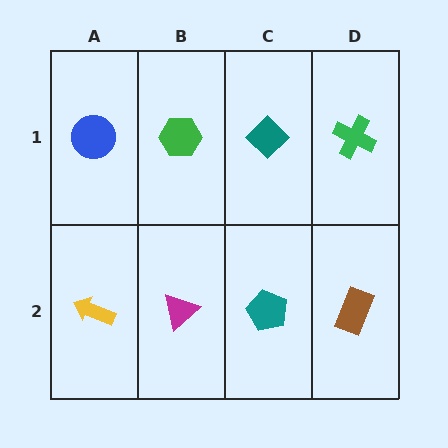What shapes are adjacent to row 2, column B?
A green hexagon (row 1, column B), a yellow arrow (row 2, column A), a teal pentagon (row 2, column C).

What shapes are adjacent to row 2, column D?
A green cross (row 1, column D), a teal pentagon (row 2, column C).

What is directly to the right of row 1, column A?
A green hexagon.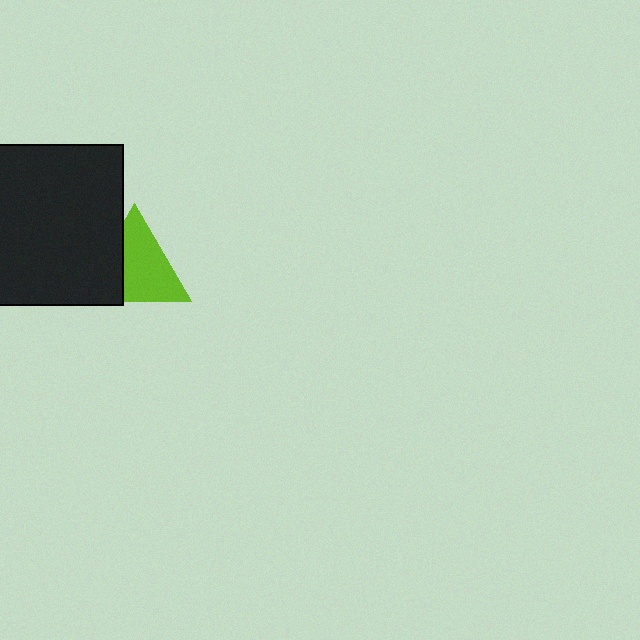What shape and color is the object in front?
The object in front is a black square.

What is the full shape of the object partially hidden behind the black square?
The partially hidden object is a lime triangle.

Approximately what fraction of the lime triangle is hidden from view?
Roughly 32% of the lime triangle is hidden behind the black square.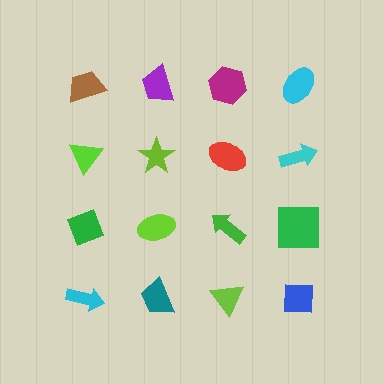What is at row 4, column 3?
A lime triangle.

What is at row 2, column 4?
A cyan arrow.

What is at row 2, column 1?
A lime triangle.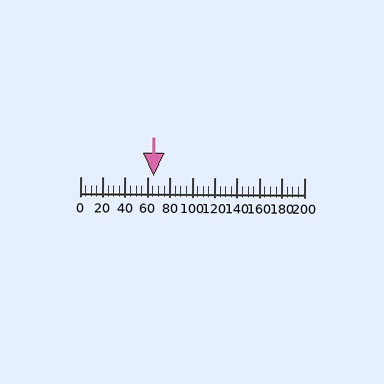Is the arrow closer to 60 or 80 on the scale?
The arrow is closer to 60.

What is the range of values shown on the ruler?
The ruler shows values from 0 to 200.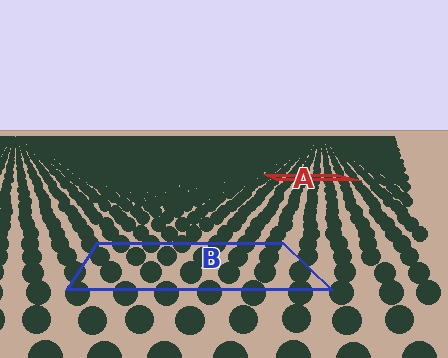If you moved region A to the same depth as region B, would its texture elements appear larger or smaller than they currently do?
They would appear larger. At a closer depth, the same texture elements are projected at a bigger on-screen size.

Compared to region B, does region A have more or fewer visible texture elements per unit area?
Region A has more texture elements per unit area — they are packed more densely because it is farther away.